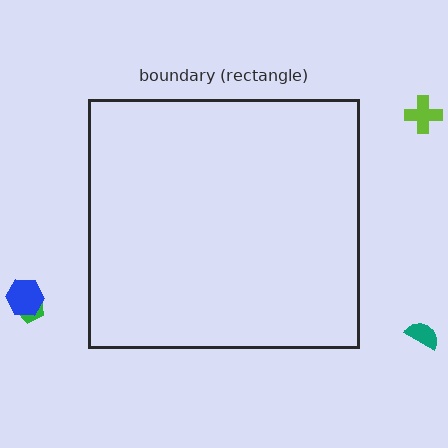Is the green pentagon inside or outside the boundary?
Outside.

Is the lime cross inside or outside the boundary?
Outside.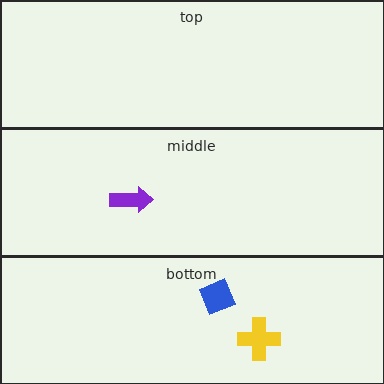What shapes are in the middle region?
The purple arrow.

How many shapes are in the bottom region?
2.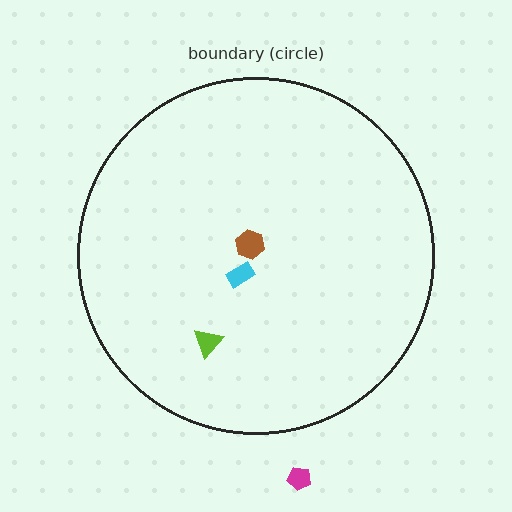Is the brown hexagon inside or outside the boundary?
Inside.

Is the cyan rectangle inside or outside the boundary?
Inside.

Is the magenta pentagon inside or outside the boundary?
Outside.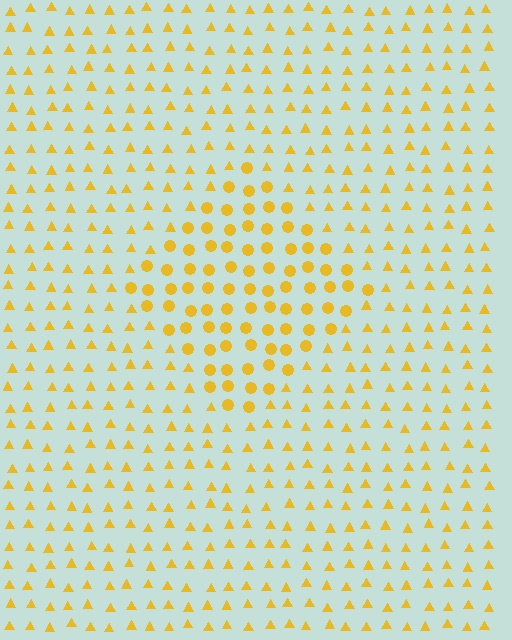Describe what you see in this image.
The image is filled with small yellow elements arranged in a uniform grid. A diamond-shaped region contains circles, while the surrounding area contains triangles. The boundary is defined purely by the change in element shape.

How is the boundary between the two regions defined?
The boundary is defined by a change in element shape: circles inside vs. triangles outside. All elements share the same color and spacing.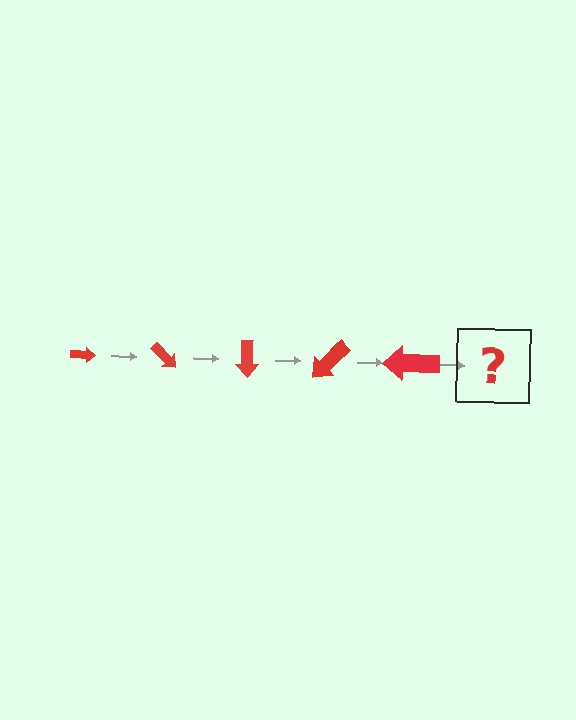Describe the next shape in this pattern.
It should be an arrow, larger than the previous one and rotated 225 degrees from the start.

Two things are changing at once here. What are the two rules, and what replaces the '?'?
The two rules are that the arrow grows larger each step and it rotates 45 degrees each step. The '?' should be an arrow, larger than the previous one and rotated 225 degrees from the start.